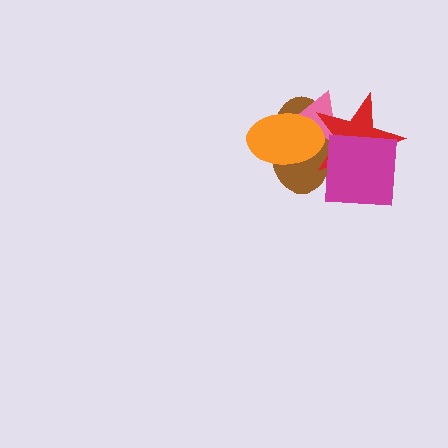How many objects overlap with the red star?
4 objects overlap with the red star.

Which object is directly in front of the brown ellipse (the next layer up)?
The pink triangle is directly in front of the brown ellipse.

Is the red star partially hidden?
Yes, it is partially covered by another shape.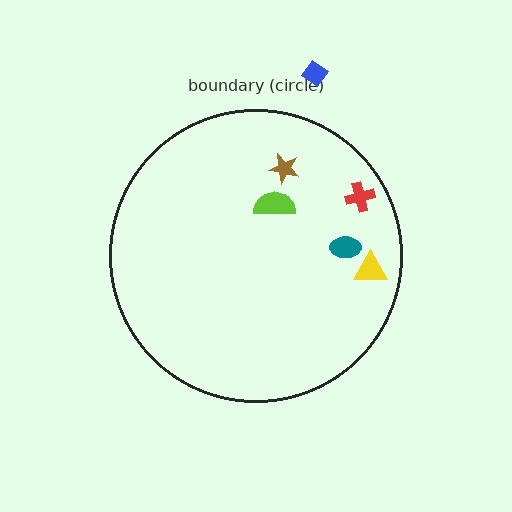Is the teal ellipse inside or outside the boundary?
Inside.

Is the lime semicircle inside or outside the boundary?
Inside.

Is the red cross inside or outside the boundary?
Inside.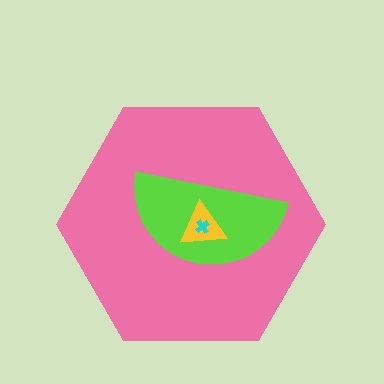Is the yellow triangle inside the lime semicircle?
Yes.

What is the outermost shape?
The pink hexagon.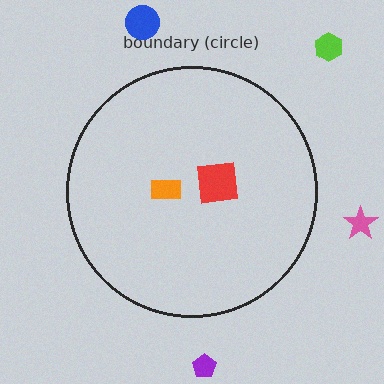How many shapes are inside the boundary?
2 inside, 4 outside.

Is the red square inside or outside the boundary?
Inside.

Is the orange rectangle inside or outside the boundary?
Inside.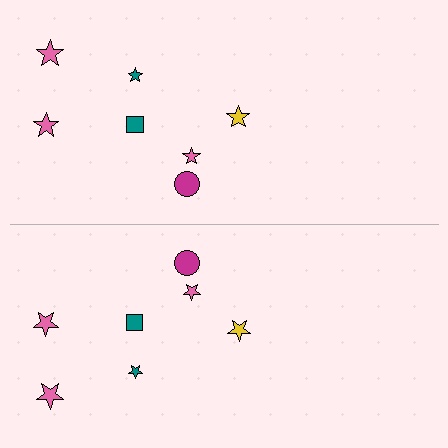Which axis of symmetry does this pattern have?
The pattern has a horizontal axis of symmetry running through the center of the image.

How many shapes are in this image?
There are 14 shapes in this image.